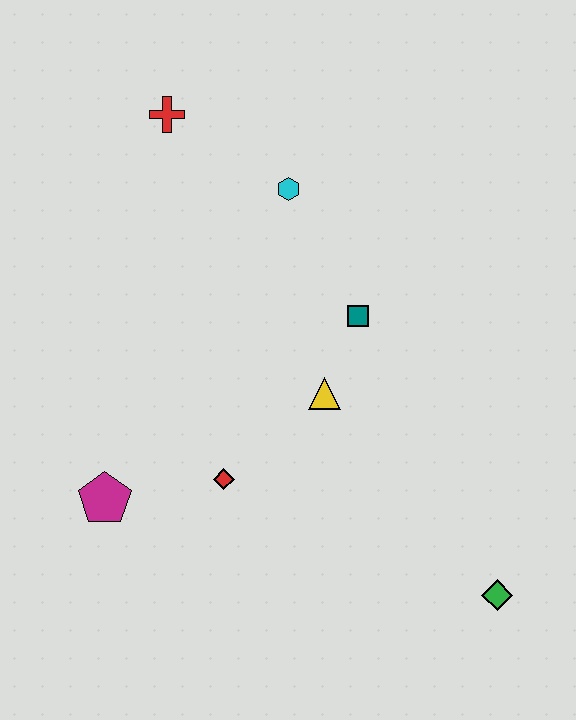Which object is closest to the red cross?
The cyan hexagon is closest to the red cross.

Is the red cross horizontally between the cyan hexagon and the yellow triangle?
No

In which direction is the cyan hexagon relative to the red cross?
The cyan hexagon is to the right of the red cross.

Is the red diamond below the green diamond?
No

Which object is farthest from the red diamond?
The red cross is farthest from the red diamond.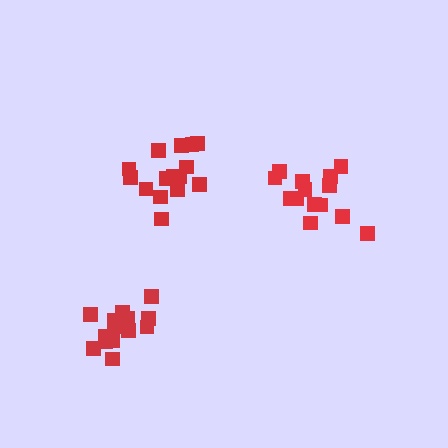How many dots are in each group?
Group 1: 16 dots, Group 2: 14 dots, Group 3: 17 dots (47 total).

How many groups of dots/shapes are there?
There are 3 groups.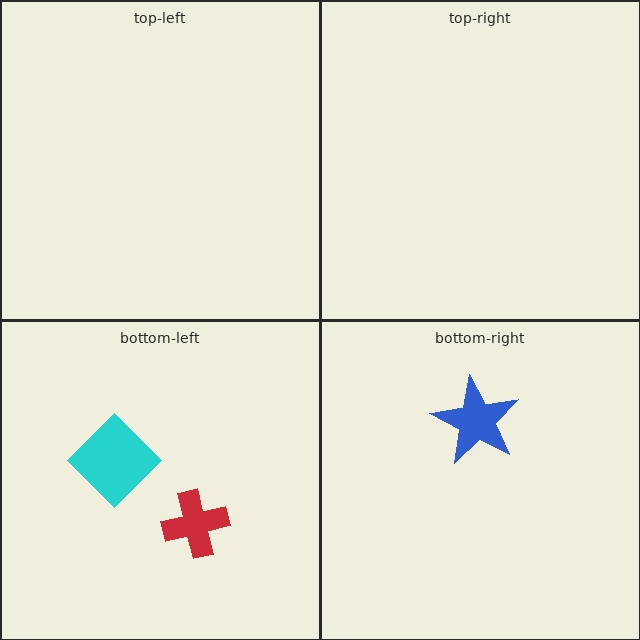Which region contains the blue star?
The bottom-right region.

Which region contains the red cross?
The bottom-left region.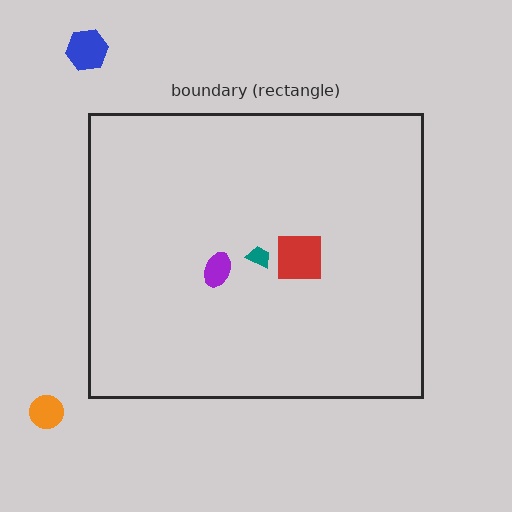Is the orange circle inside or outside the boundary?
Outside.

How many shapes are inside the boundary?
3 inside, 2 outside.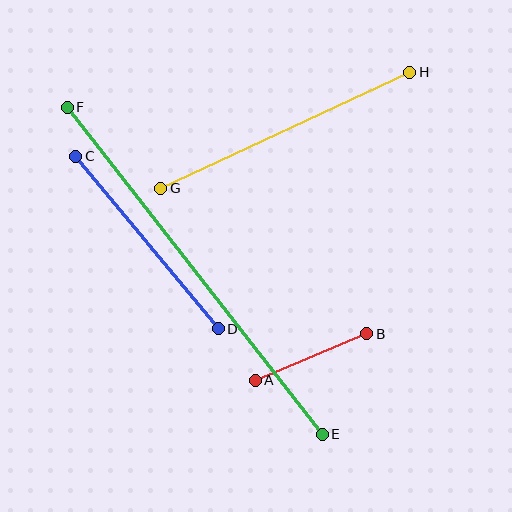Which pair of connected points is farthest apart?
Points E and F are farthest apart.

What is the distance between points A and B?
The distance is approximately 121 pixels.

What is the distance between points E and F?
The distance is approximately 415 pixels.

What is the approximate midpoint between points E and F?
The midpoint is at approximately (195, 271) pixels.